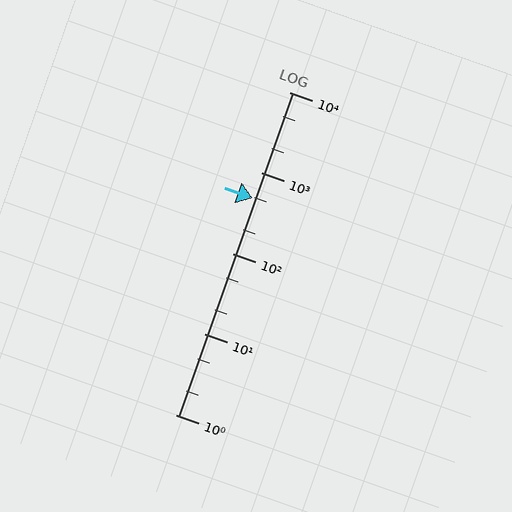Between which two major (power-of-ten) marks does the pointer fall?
The pointer is between 100 and 1000.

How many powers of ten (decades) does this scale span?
The scale spans 4 decades, from 1 to 10000.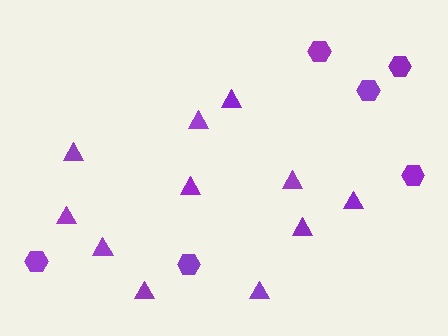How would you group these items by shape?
There are 2 groups: one group of hexagons (6) and one group of triangles (11).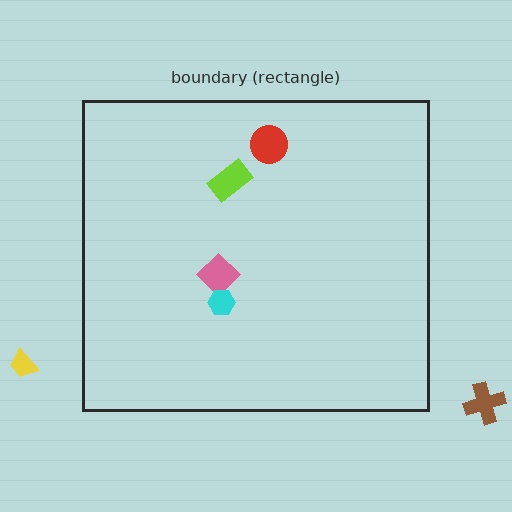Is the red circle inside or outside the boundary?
Inside.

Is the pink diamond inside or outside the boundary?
Inside.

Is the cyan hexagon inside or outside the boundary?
Inside.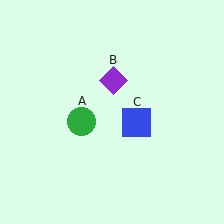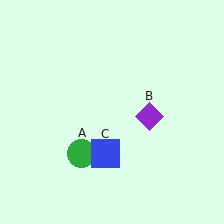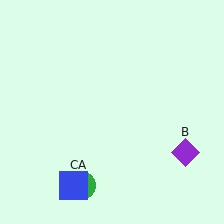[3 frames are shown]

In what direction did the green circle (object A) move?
The green circle (object A) moved down.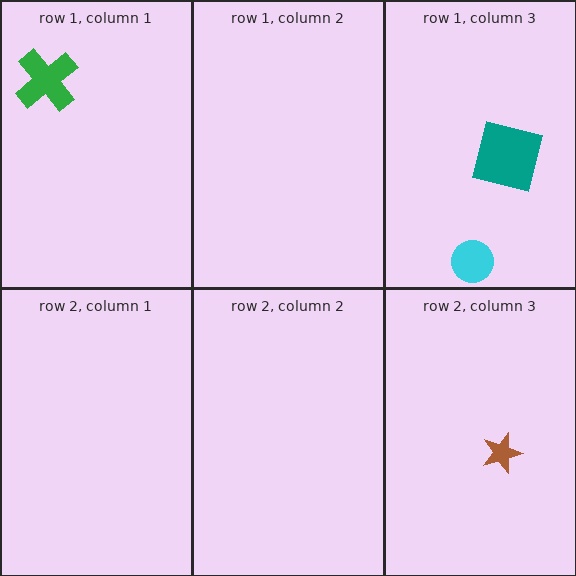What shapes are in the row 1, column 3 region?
The teal square, the cyan circle.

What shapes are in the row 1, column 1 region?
The green cross.